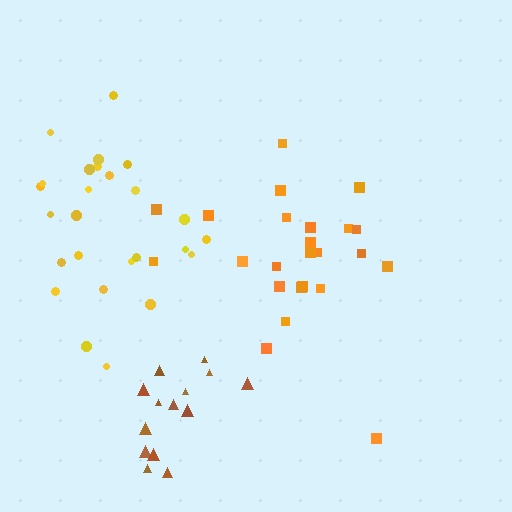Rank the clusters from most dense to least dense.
brown, orange, yellow.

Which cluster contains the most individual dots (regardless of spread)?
Yellow (26).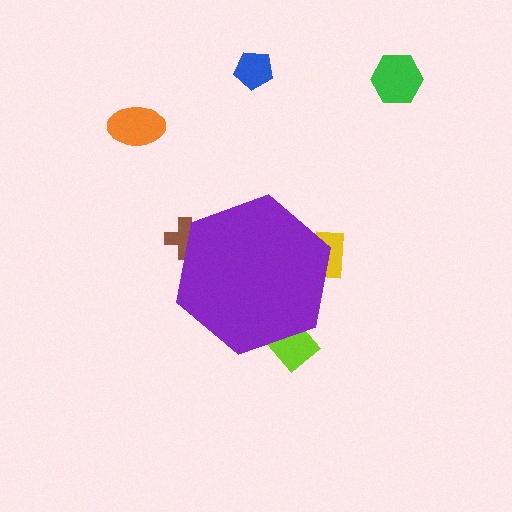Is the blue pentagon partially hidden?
No, the blue pentagon is fully visible.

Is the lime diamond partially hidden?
Yes, the lime diamond is partially hidden behind the purple hexagon.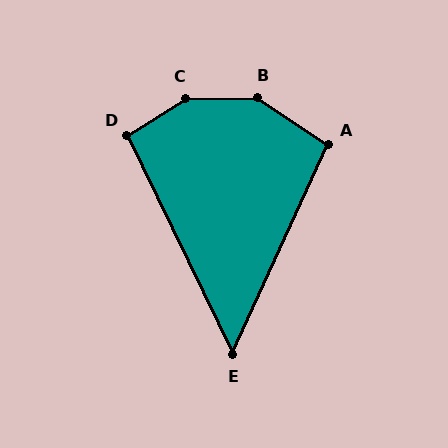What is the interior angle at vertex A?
Approximately 99 degrees (obtuse).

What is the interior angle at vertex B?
Approximately 145 degrees (obtuse).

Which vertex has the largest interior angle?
C, at approximately 149 degrees.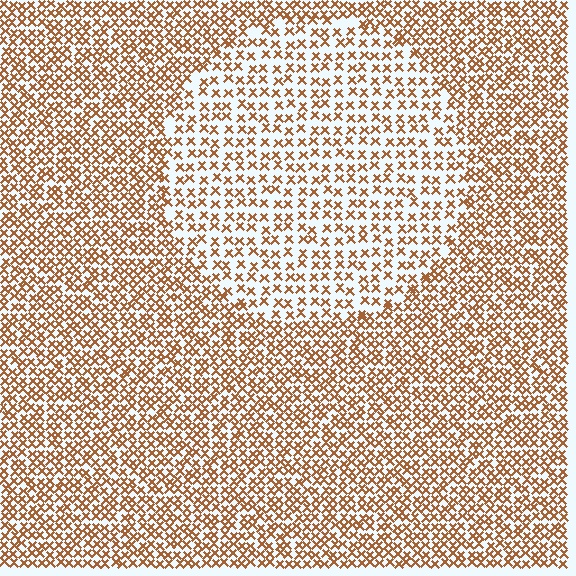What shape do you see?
I see a circle.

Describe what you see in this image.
The image contains small brown elements arranged at two different densities. A circle-shaped region is visible where the elements are less densely packed than the surrounding area.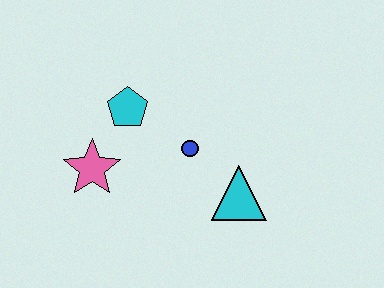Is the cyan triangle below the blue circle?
Yes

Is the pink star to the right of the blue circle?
No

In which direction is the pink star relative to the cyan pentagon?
The pink star is below the cyan pentagon.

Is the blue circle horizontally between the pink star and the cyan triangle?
Yes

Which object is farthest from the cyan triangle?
The pink star is farthest from the cyan triangle.